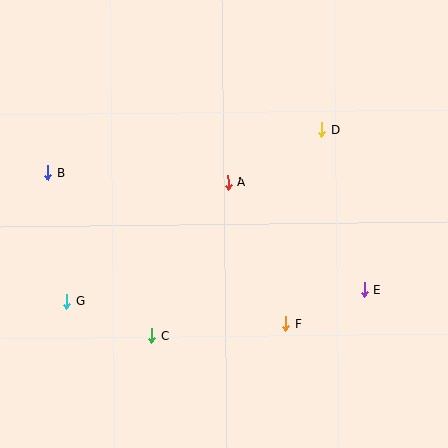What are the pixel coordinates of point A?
Point A is at (228, 182).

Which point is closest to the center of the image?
Point A at (228, 182) is closest to the center.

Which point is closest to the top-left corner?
Point B is closest to the top-left corner.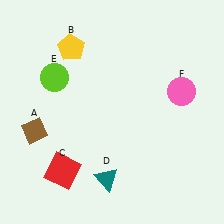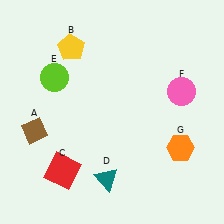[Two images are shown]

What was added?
An orange hexagon (G) was added in Image 2.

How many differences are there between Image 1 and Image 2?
There is 1 difference between the two images.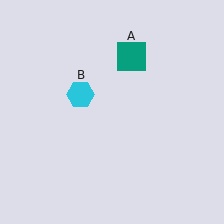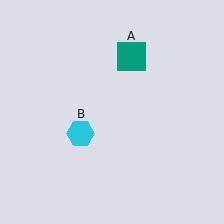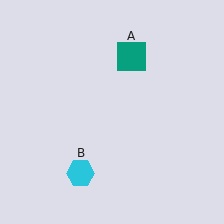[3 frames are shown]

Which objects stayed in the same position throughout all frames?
Teal square (object A) remained stationary.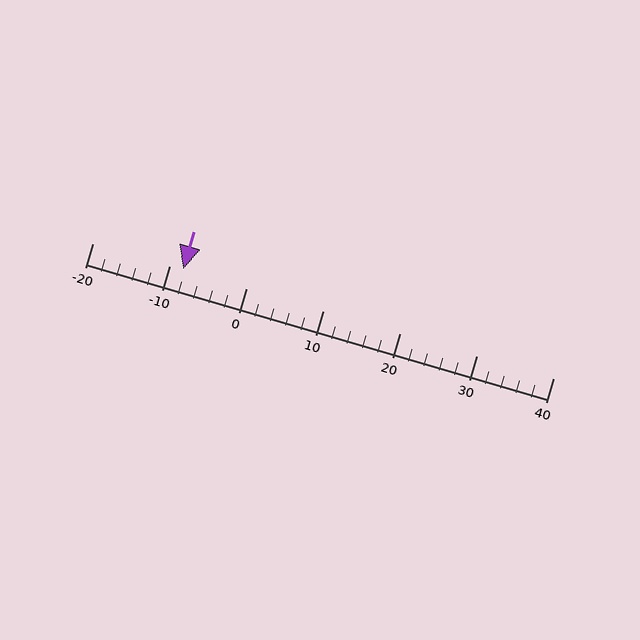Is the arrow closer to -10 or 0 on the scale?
The arrow is closer to -10.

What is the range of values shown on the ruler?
The ruler shows values from -20 to 40.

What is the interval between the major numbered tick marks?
The major tick marks are spaced 10 units apart.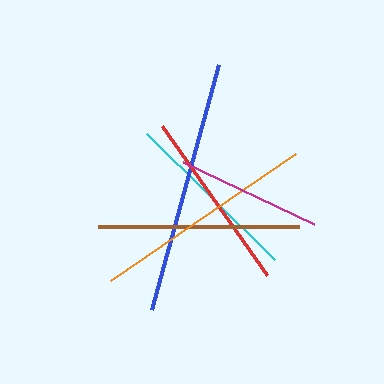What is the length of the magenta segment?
The magenta segment is approximately 145 pixels long.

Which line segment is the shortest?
The magenta line is the shortest at approximately 145 pixels.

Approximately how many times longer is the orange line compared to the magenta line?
The orange line is approximately 1.5 times the length of the magenta line.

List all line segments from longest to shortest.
From longest to shortest: blue, orange, brown, red, cyan, magenta.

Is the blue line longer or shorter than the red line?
The blue line is longer than the red line.